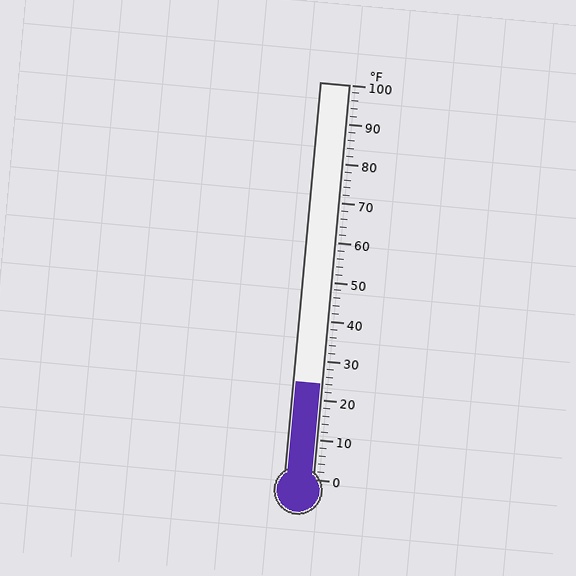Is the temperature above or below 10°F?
The temperature is above 10°F.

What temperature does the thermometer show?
The thermometer shows approximately 24°F.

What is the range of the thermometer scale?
The thermometer scale ranges from 0°F to 100°F.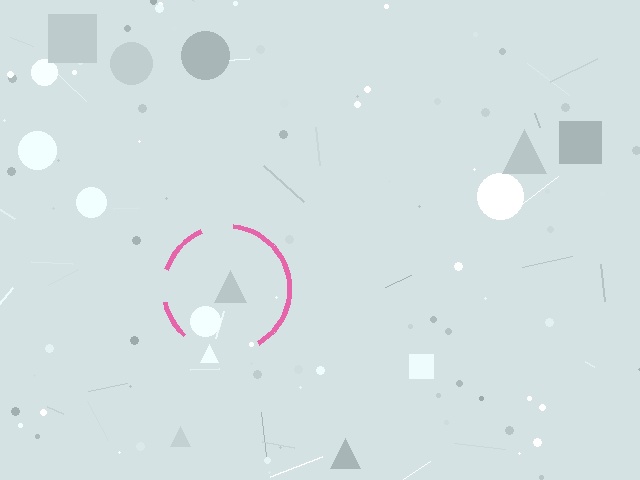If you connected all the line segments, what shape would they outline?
They would outline a circle.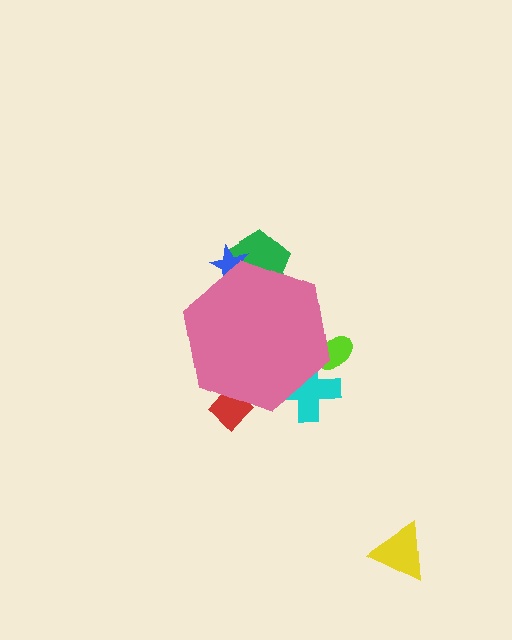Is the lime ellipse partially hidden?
Yes, the lime ellipse is partially hidden behind the pink hexagon.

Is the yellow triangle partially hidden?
No, the yellow triangle is fully visible.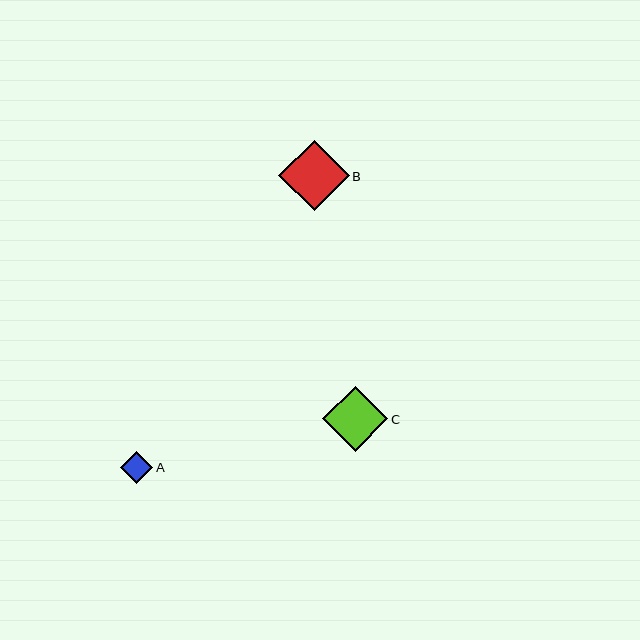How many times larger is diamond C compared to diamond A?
Diamond C is approximately 2.0 times the size of diamond A.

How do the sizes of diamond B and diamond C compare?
Diamond B and diamond C are approximately the same size.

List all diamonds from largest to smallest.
From largest to smallest: B, C, A.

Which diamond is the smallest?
Diamond A is the smallest with a size of approximately 32 pixels.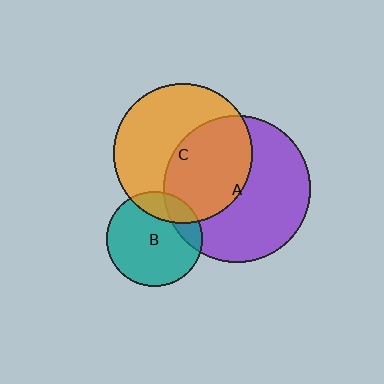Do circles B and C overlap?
Yes.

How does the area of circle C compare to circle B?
Approximately 2.1 times.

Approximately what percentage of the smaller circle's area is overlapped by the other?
Approximately 20%.